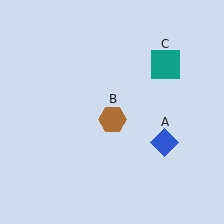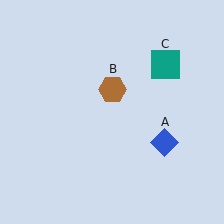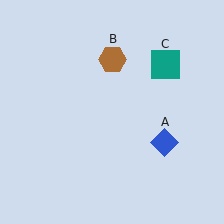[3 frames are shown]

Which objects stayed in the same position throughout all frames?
Blue diamond (object A) and teal square (object C) remained stationary.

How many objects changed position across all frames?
1 object changed position: brown hexagon (object B).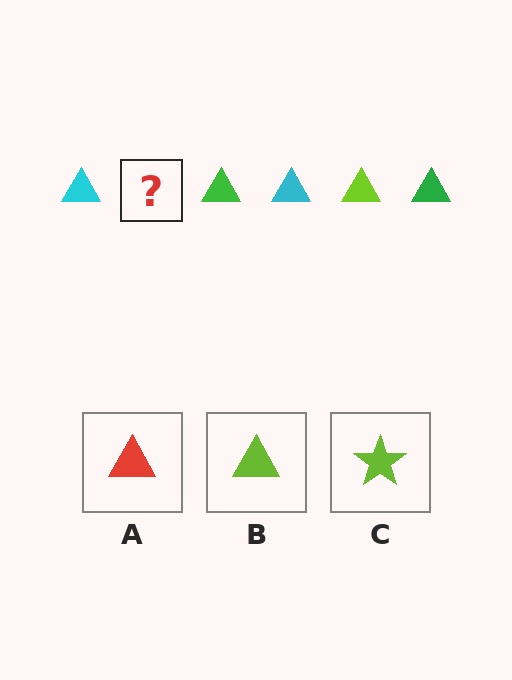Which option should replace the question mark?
Option B.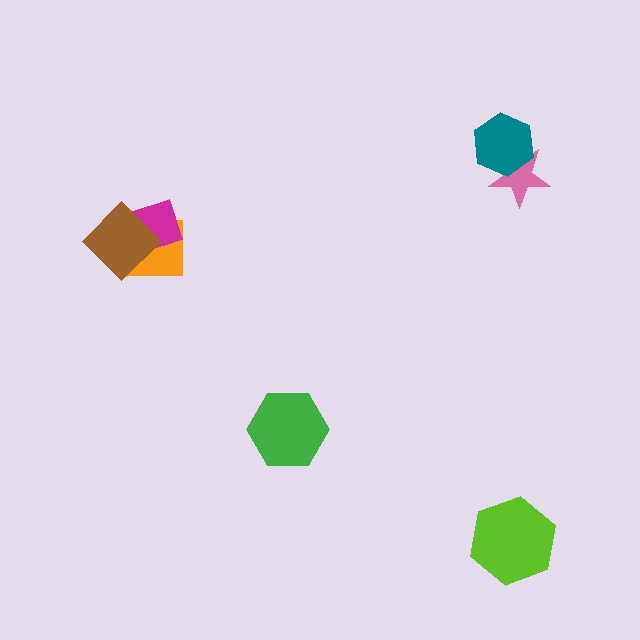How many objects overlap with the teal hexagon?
1 object overlaps with the teal hexagon.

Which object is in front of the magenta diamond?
The brown diamond is in front of the magenta diamond.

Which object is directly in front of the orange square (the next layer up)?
The magenta diamond is directly in front of the orange square.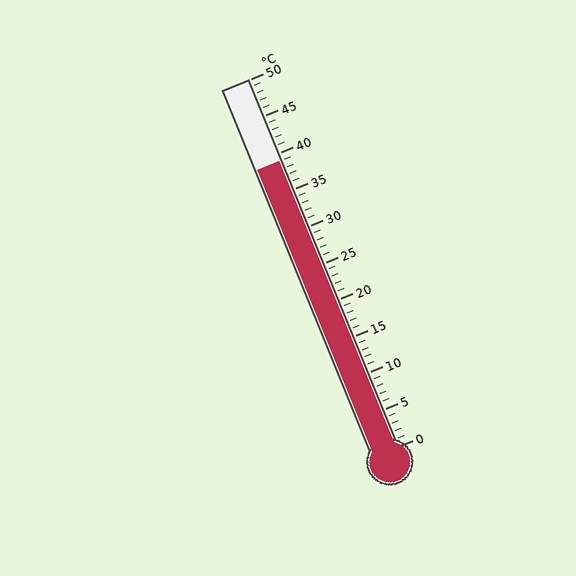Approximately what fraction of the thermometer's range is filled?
The thermometer is filled to approximately 80% of its range.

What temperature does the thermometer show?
The thermometer shows approximately 39°C.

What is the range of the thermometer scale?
The thermometer scale ranges from 0°C to 50°C.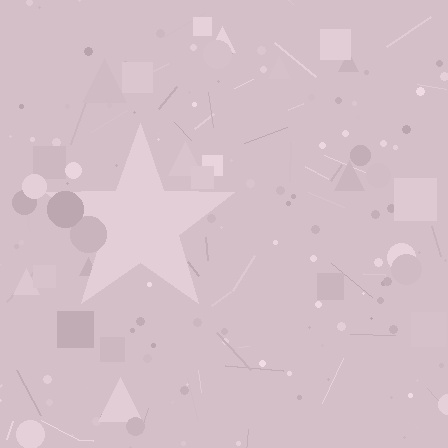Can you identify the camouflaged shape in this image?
The camouflaged shape is a star.